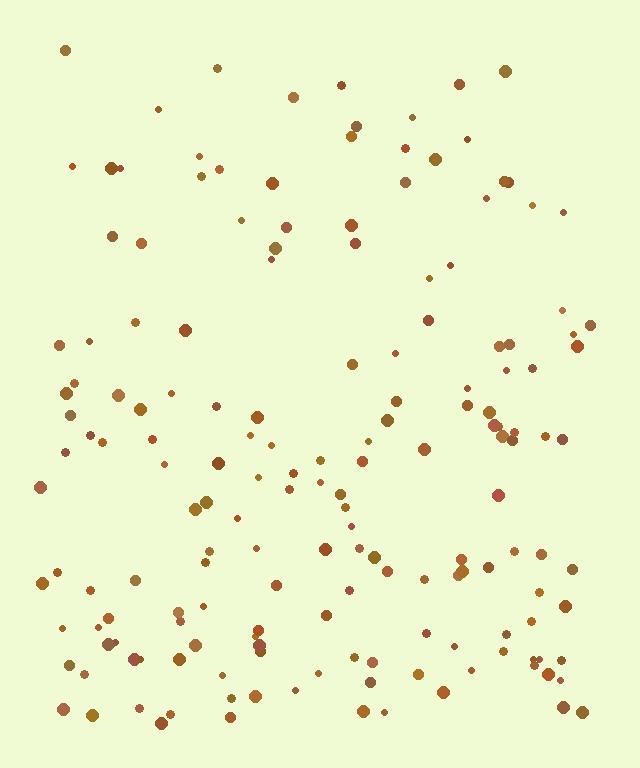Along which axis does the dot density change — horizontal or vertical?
Vertical.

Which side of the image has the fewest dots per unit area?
The top.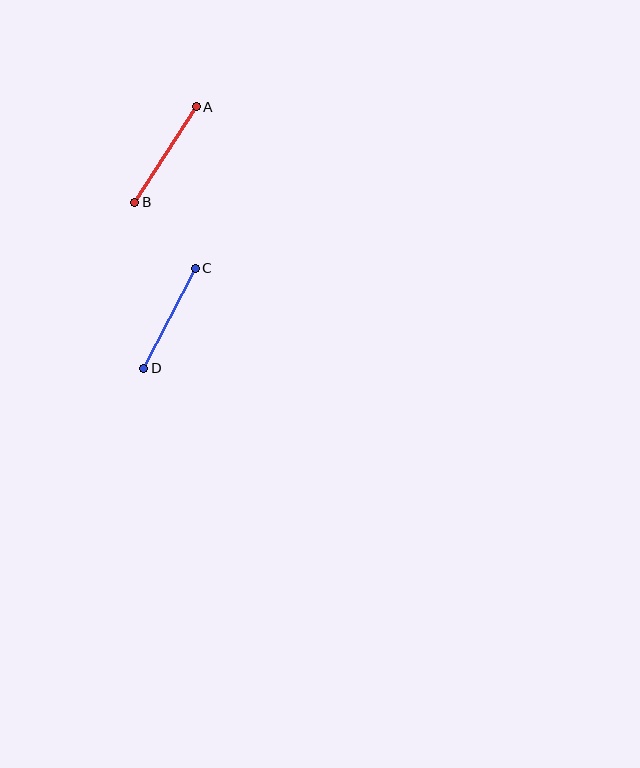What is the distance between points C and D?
The distance is approximately 112 pixels.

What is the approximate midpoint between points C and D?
The midpoint is at approximately (170, 318) pixels.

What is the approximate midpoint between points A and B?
The midpoint is at approximately (165, 154) pixels.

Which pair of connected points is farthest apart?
Points A and B are farthest apart.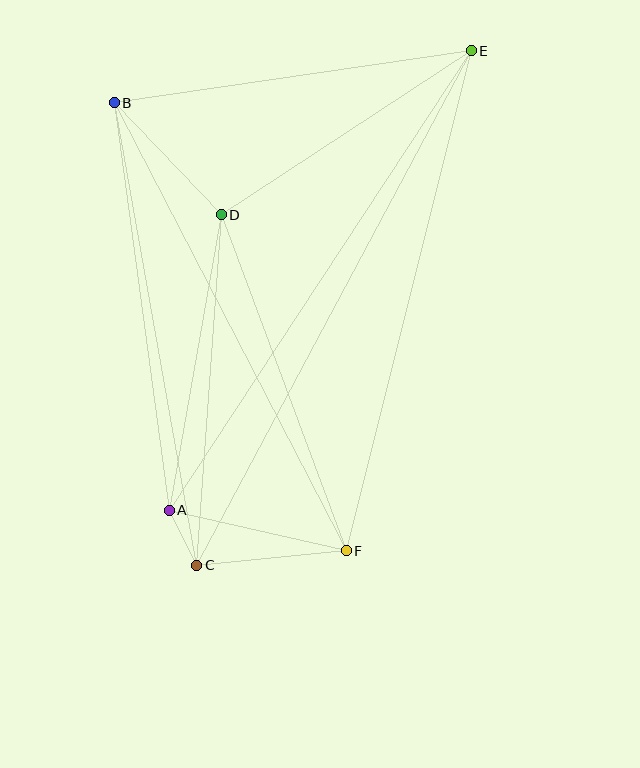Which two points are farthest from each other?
Points C and E are farthest from each other.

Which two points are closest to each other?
Points A and C are closest to each other.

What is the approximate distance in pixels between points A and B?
The distance between A and B is approximately 411 pixels.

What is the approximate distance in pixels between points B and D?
The distance between B and D is approximately 155 pixels.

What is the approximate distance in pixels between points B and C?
The distance between B and C is approximately 469 pixels.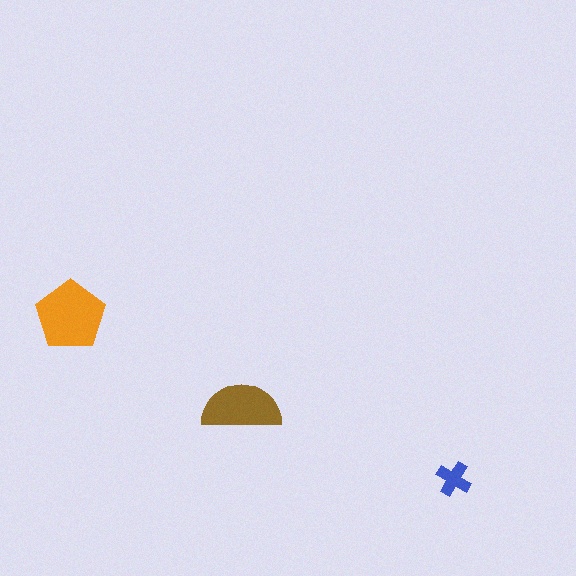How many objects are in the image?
There are 3 objects in the image.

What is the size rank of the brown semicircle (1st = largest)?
2nd.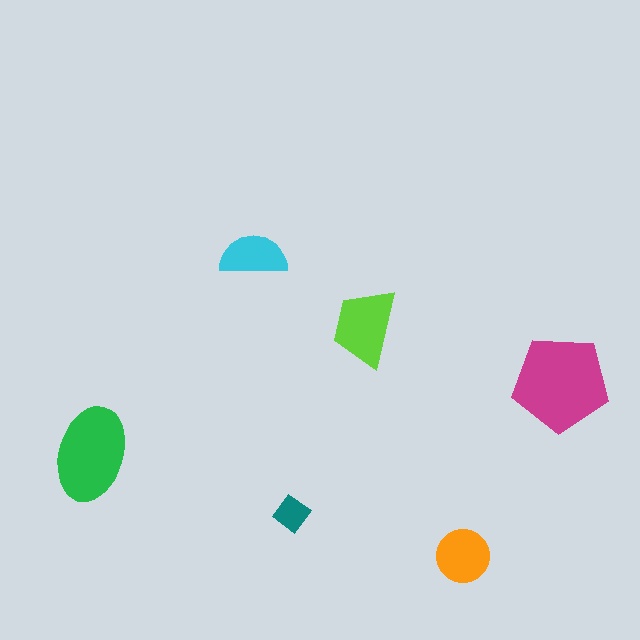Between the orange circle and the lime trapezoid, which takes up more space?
The lime trapezoid.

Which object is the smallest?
The teal diamond.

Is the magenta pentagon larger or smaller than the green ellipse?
Larger.